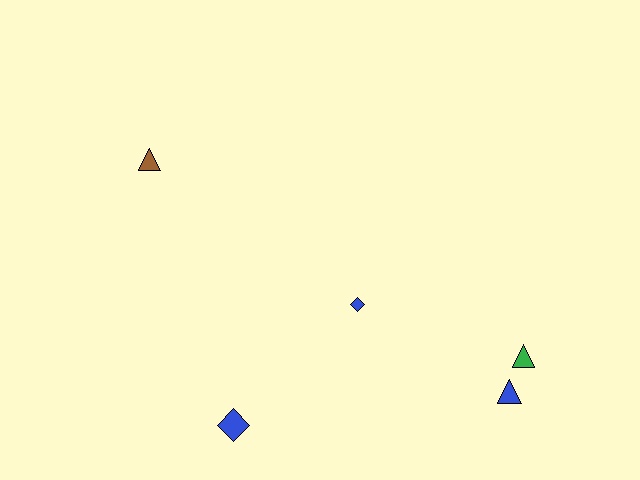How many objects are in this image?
There are 5 objects.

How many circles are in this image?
There are no circles.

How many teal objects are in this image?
There are no teal objects.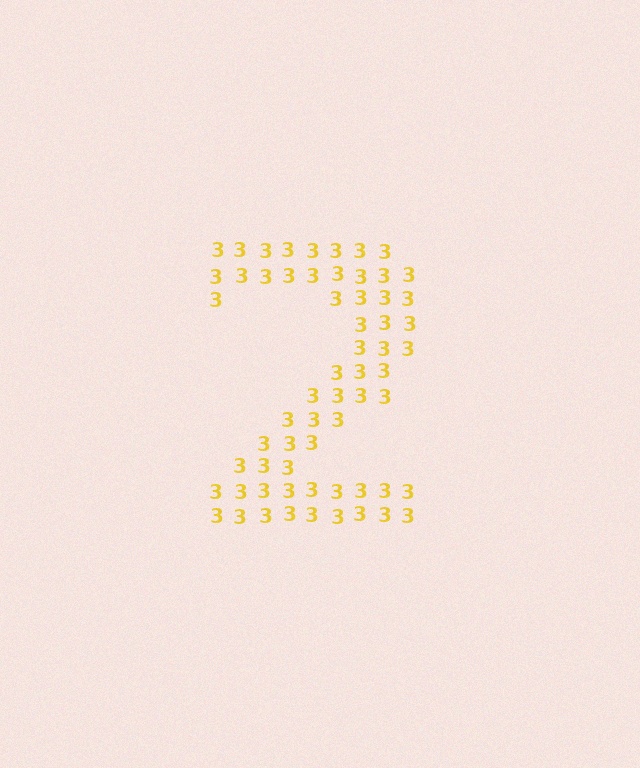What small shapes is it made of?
It is made of small digit 3's.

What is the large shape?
The large shape is the digit 2.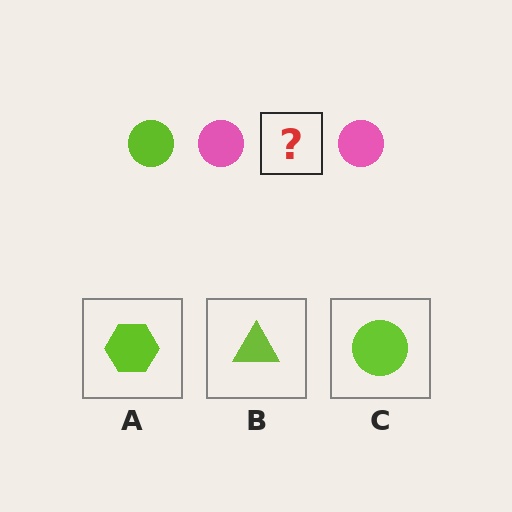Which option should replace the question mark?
Option C.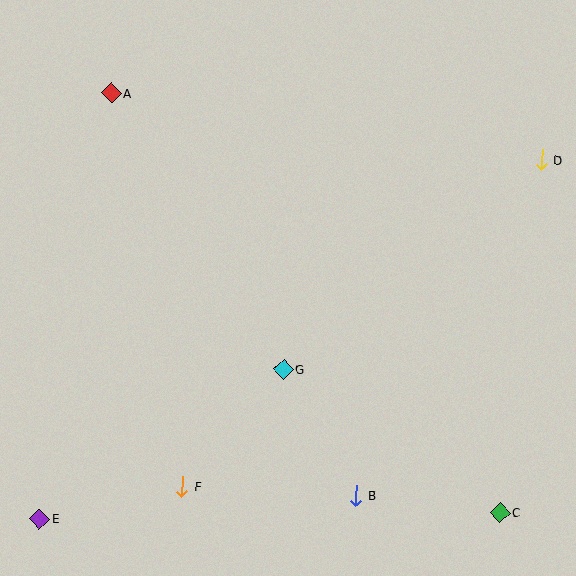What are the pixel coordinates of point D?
Point D is at (541, 160).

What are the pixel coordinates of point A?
Point A is at (111, 93).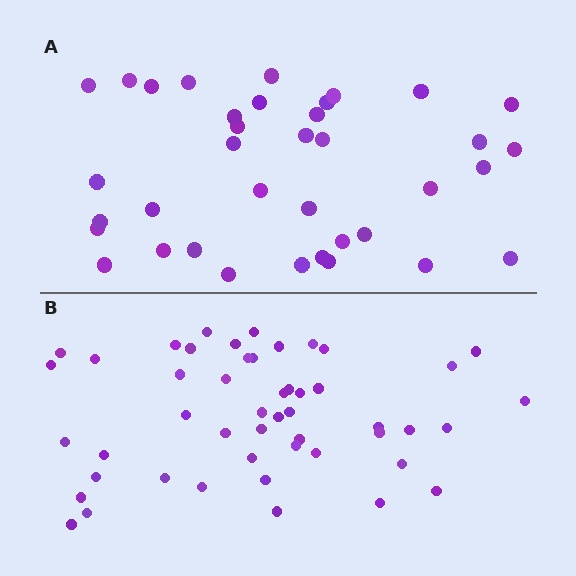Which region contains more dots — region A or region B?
Region B (the bottom region) has more dots.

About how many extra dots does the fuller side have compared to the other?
Region B has roughly 12 or so more dots than region A.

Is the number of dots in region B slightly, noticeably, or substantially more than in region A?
Region B has noticeably more, but not dramatically so. The ratio is roughly 1.3 to 1.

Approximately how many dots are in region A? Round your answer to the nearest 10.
About 40 dots. (The exact count is 37, which rounds to 40.)